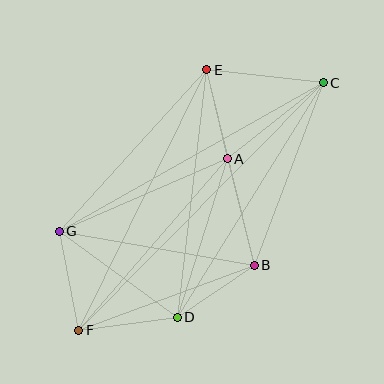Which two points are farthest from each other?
Points C and F are farthest from each other.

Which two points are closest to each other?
Points A and E are closest to each other.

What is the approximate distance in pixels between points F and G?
The distance between F and G is approximately 101 pixels.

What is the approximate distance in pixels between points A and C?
The distance between A and C is approximately 123 pixels.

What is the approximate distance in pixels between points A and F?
The distance between A and F is approximately 227 pixels.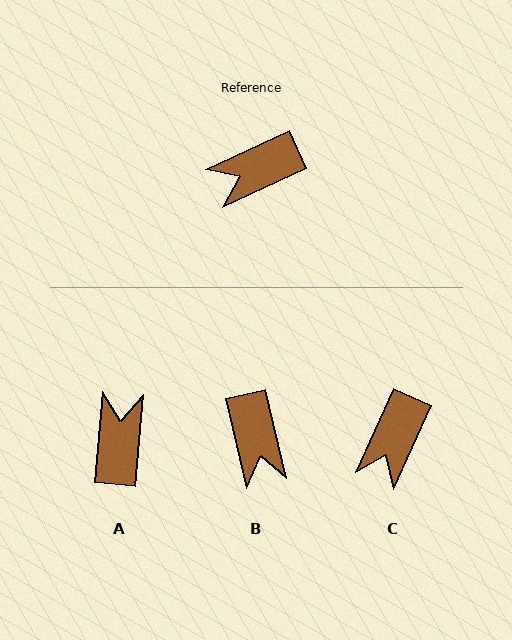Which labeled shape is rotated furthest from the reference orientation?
A, about 120 degrees away.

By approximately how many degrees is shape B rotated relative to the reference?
Approximately 79 degrees counter-clockwise.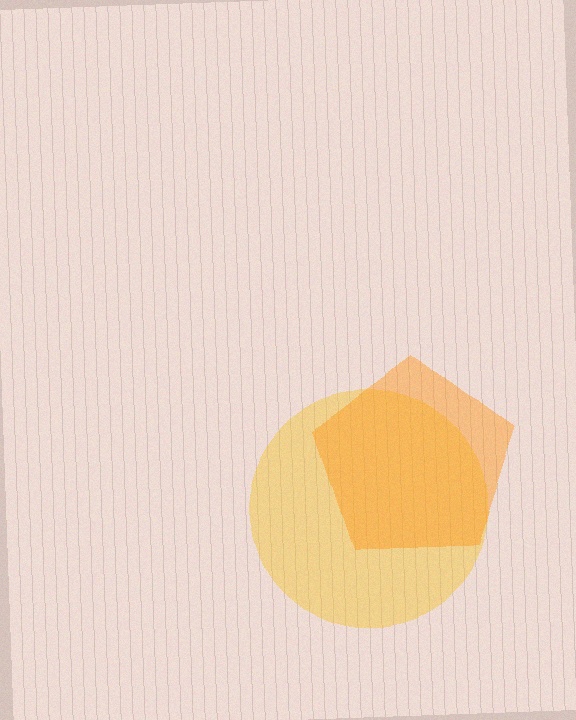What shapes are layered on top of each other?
The layered shapes are: a yellow circle, an orange pentagon.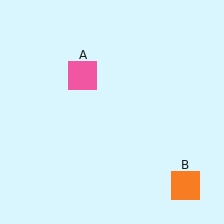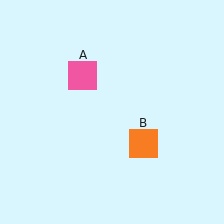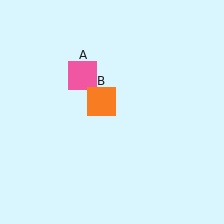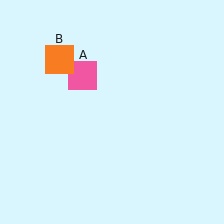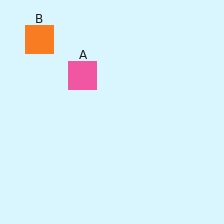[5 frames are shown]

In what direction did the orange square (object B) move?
The orange square (object B) moved up and to the left.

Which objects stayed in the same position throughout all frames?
Pink square (object A) remained stationary.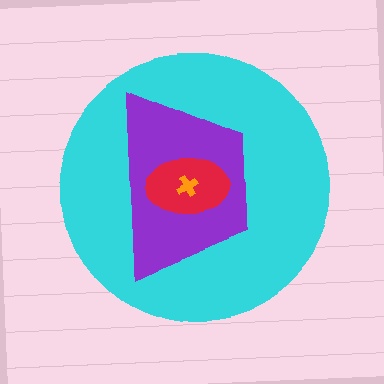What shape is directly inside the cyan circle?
The purple trapezoid.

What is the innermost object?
The orange cross.